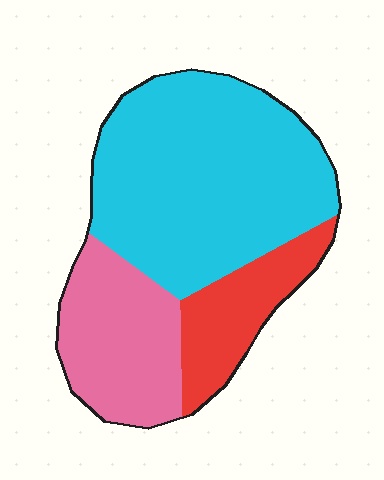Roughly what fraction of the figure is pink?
Pink takes up about one quarter (1/4) of the figure.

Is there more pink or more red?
Pink.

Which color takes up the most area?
Cyan, at roughly 55%.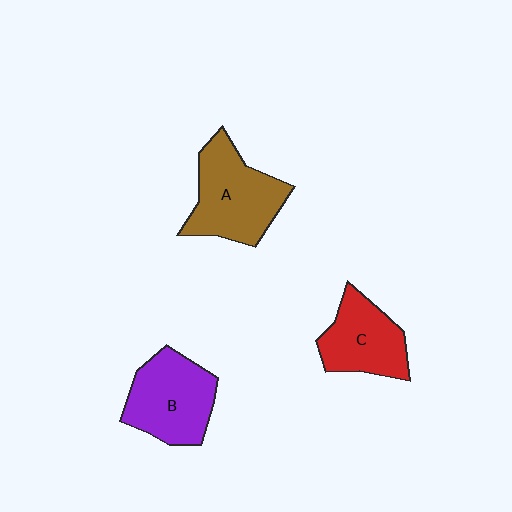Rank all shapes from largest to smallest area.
From largest to smallest: A (brown), B (purple), C (red).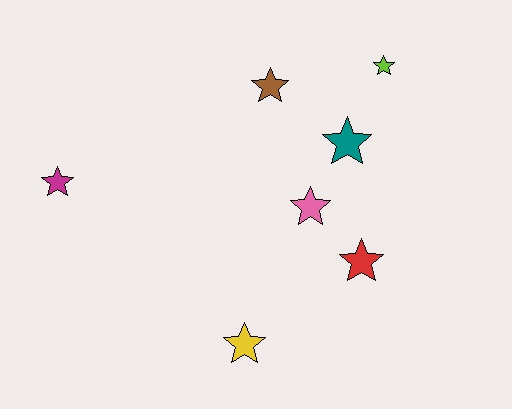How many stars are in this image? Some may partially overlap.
There are 7 stars.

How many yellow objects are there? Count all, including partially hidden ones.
There is 1 yellow object.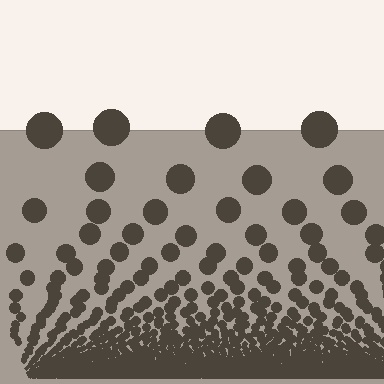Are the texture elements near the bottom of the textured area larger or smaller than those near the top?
Smaller. The gradient is inverted — elements near the bottom are smaller and denser.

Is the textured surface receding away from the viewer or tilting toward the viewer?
The surface appears to tilt toward the viewer. Texture elements get larger and sparser toward the top.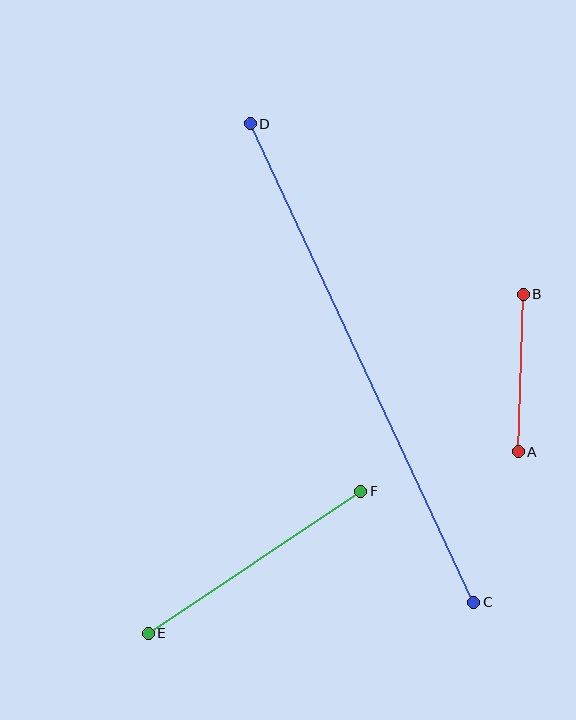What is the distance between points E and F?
The distance is approximately 255 pixels.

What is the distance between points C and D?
The distance is approximately 528 pixels.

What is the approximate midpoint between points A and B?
The midpoint is at approximately (521, 373) pixels.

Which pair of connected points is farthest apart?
Points C and D are farthest apart.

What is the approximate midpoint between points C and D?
The midpoint is at approximately (362, 363) pixels.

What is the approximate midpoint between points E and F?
The midpoint is at approximately (254, 562) pixels.